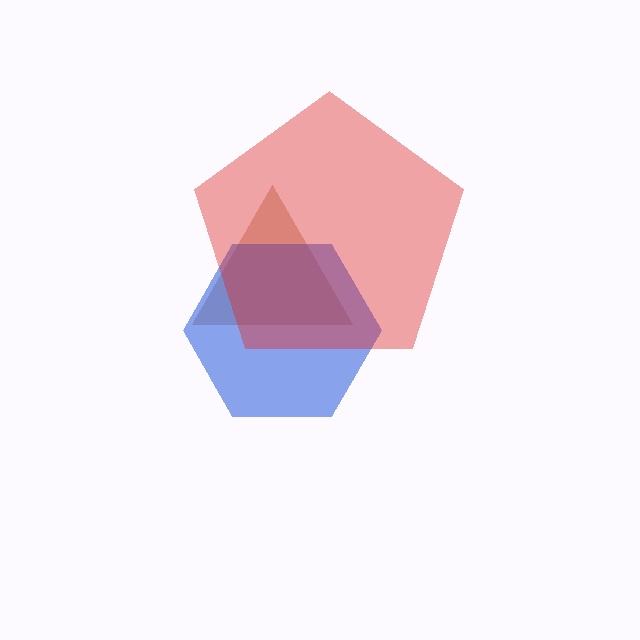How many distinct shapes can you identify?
There are 3 distinct shapes: a brown triangle, a blue hexagon, a red pentagon.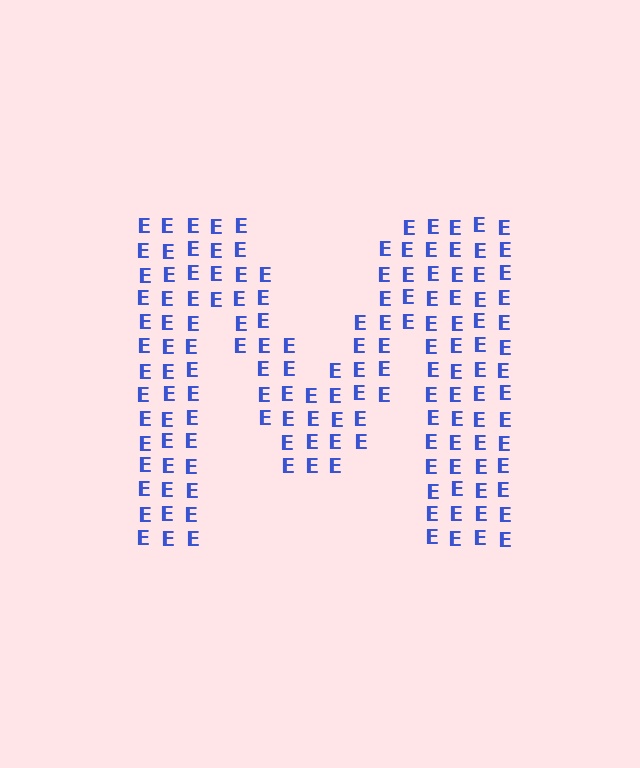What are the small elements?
The small elements are letter E's.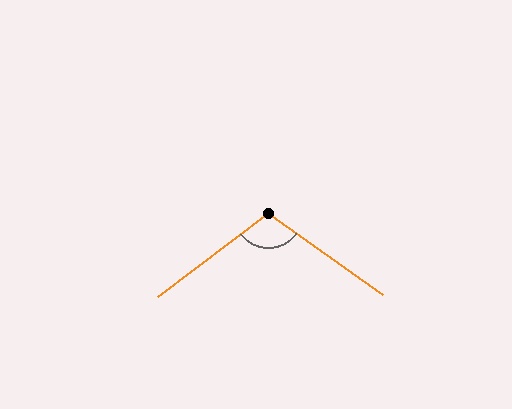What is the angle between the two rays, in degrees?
Approximately 108 degrees.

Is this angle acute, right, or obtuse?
It is obtuse.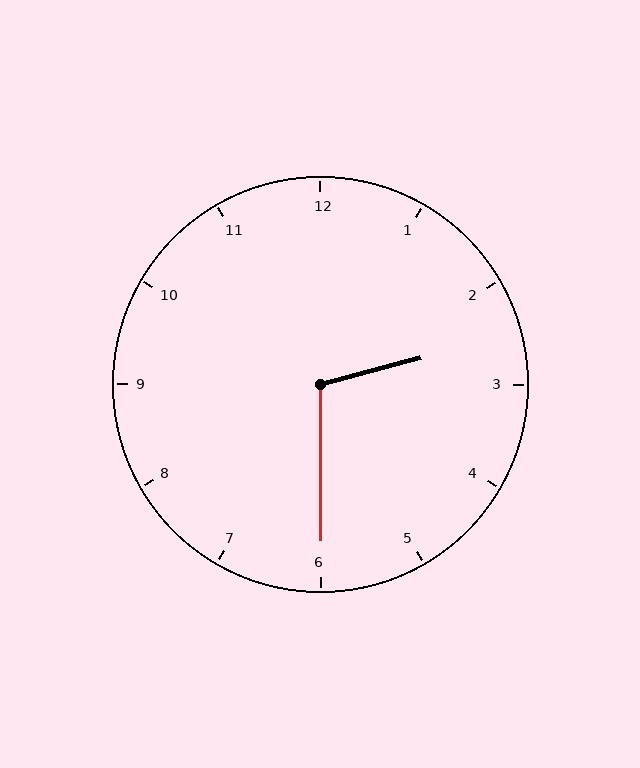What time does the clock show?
2:30.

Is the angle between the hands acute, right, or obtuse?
It is obtuse.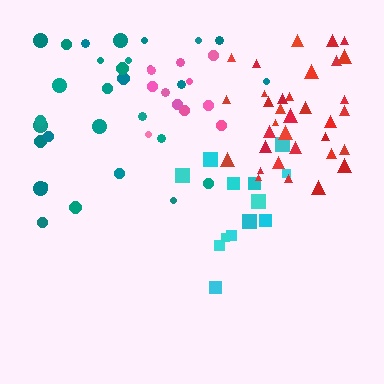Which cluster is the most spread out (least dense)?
Cyan.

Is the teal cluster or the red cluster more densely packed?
Red.